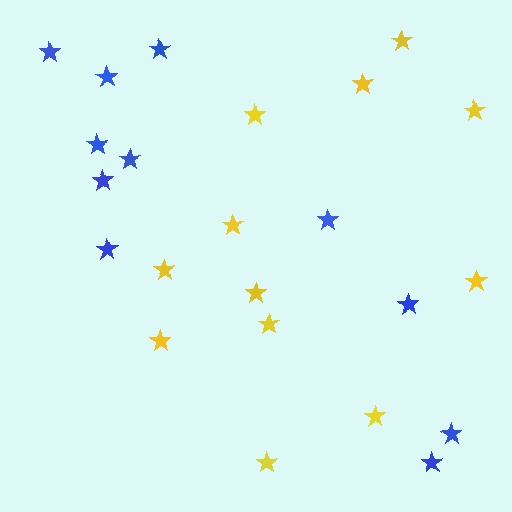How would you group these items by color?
There are 2 groups: one group of yellow stars (12) and one group of blue stars (11).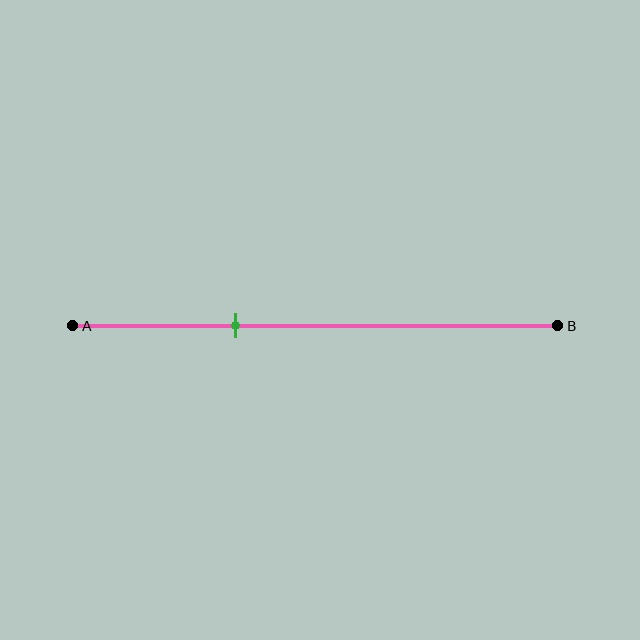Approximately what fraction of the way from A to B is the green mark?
The green mark is approximately 35% of the way from A to B.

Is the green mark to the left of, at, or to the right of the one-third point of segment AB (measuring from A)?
The green mark is approximately at the one-third point of segment AB.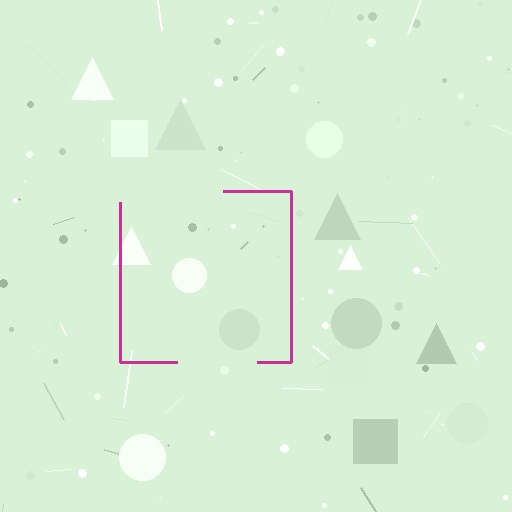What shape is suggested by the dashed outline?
The dashed outline suggests a square.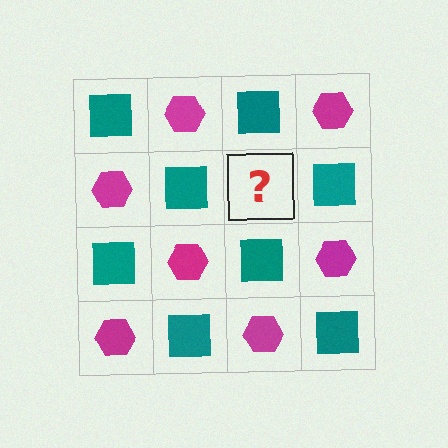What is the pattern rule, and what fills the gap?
The rule is that it alternates teal square and magenta hexagon in a checkerboard pattern. The gap should be filled with a magenta hexagon.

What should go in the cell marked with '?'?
The missing cell should contain a magenta hexagon.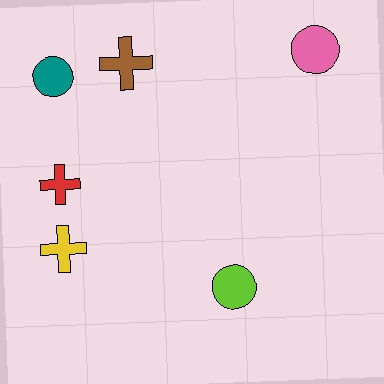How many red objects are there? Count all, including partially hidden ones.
There is 1 red object.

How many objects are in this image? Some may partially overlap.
There are 6 objects.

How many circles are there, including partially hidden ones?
There are 3 circles.